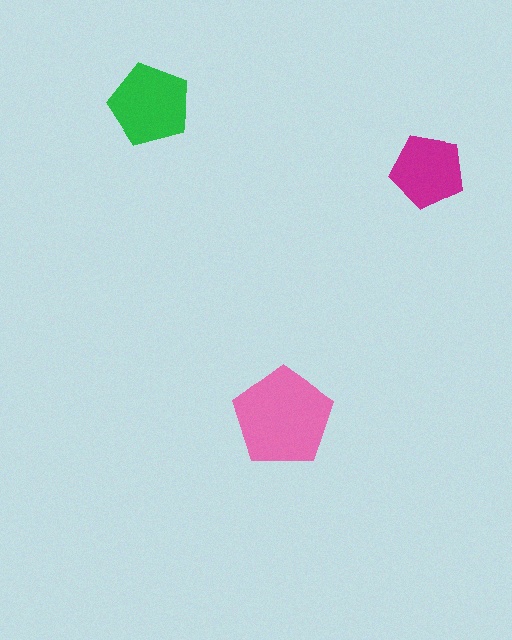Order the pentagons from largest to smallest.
the pink one, the green one, the magenta one.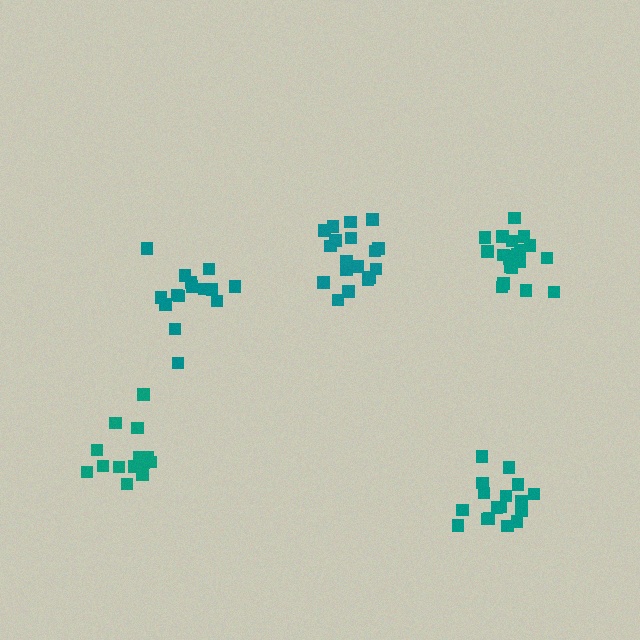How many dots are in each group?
Group 1: 15 dots, Group 2: 19 dots, Group 3: 17 dots, Group 4: 15 dots, Group 5: 20 dots (86 total).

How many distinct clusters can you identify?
There are 5 distinct clusters.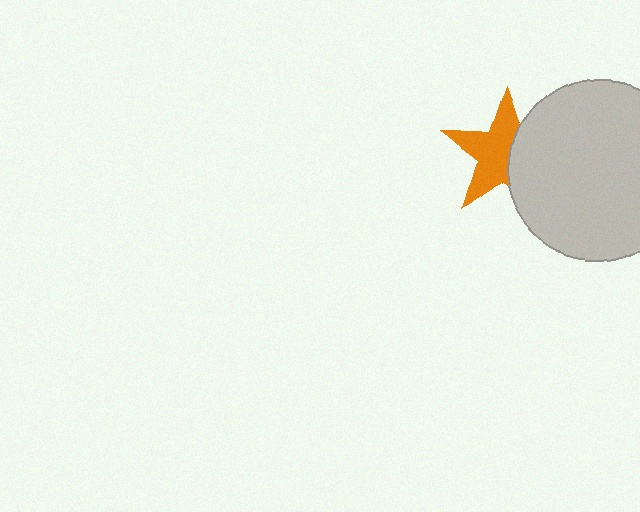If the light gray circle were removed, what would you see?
You would see the complete orange star.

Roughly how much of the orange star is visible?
About half of it is visible (roughly 61%).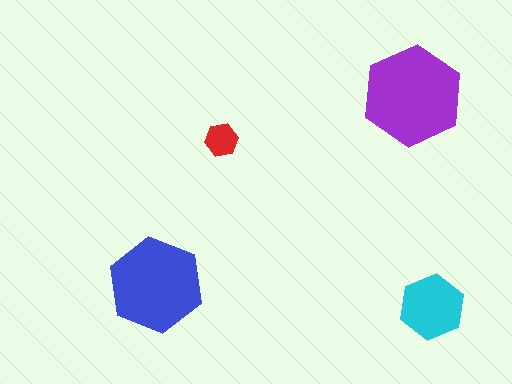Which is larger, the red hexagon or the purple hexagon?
The purple one.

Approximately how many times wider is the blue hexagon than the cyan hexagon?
About 1.5 times wider.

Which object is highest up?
The purple hexagon is topmost.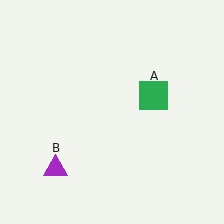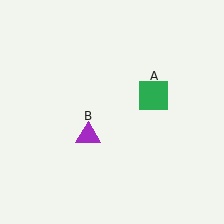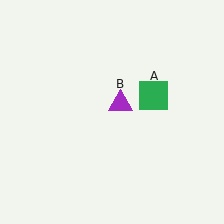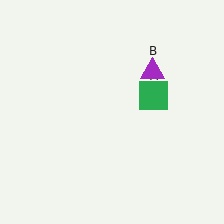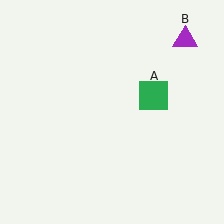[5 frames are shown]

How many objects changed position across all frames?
1 object changed position: purple triangle (object B).